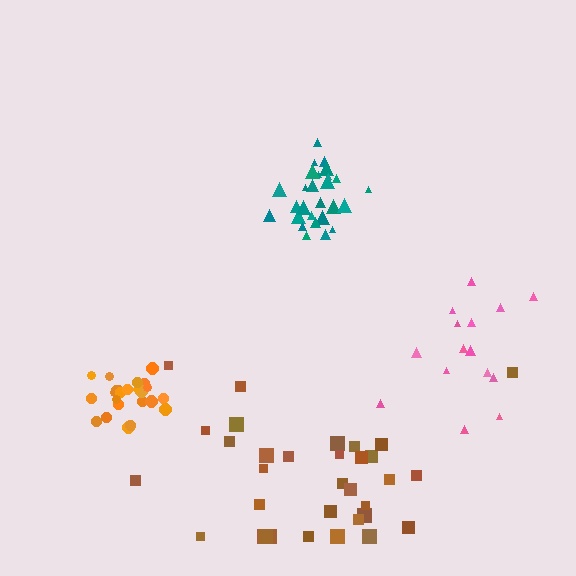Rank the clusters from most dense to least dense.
orange, teal, pink, brown.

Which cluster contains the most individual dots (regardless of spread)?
Brown (35).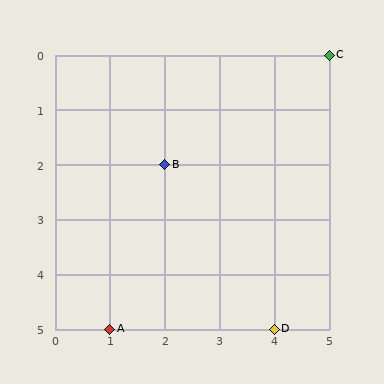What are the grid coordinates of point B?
Point B is at grid coordinates (2, 2).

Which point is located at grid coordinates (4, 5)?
Point D is at (4, 5).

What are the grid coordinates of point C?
Point C is at grid coordinates (5, 0).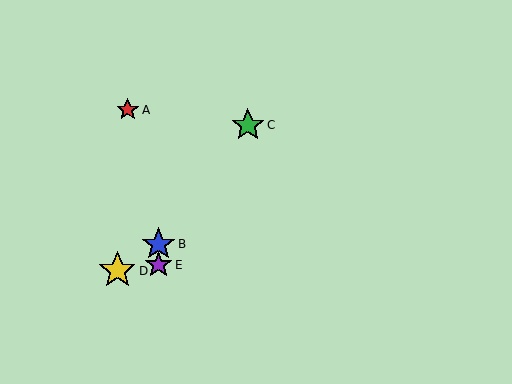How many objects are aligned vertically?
2 objects (B, E) are aligned vertically.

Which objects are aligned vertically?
Objects B, E are aligned vertically.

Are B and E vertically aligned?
Yes, both are at x≈158.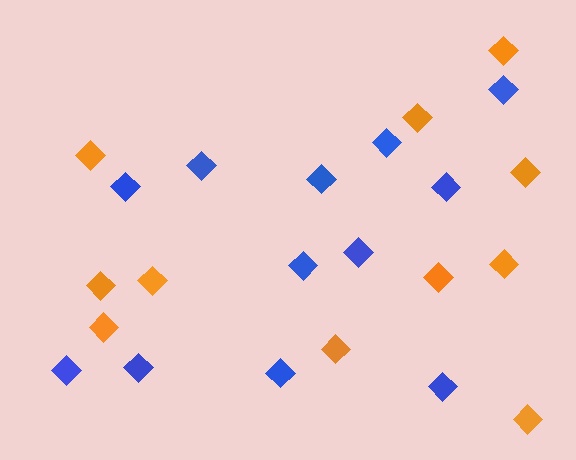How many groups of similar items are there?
There are 2 groups: one group of blue diamonds (12) and one group of orange diamonds (11).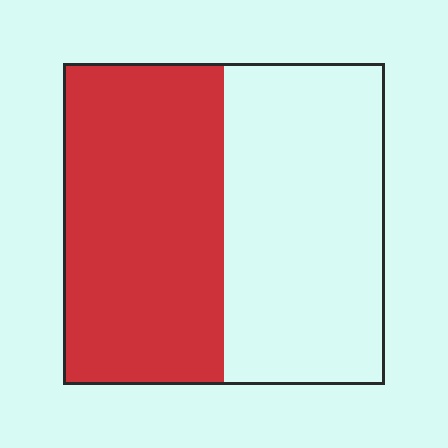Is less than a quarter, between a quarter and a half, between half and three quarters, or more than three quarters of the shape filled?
Between half and three quarters.